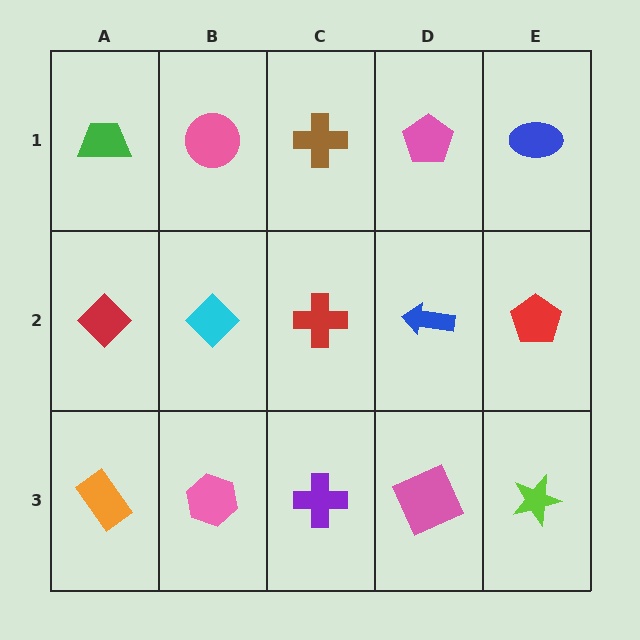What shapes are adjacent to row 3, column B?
A cyan diamond (row 2, column B), an orange rectangle (row 3, column A), a purple cross (row 3, column C).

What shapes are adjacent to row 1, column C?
A red cross (row 2, column C), a pink circle (row 1, column B), a pink pentagon (row 1, column D).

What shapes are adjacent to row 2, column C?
A brown cross (row 1, column C), a purple cross (row 3, column C), a cyan diamond (row 2, column B), a blue arrow (row 2, column D).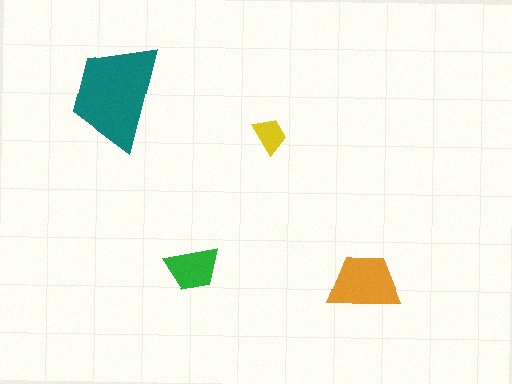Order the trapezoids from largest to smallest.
the teal one, the orange one, the green one, the yellow one.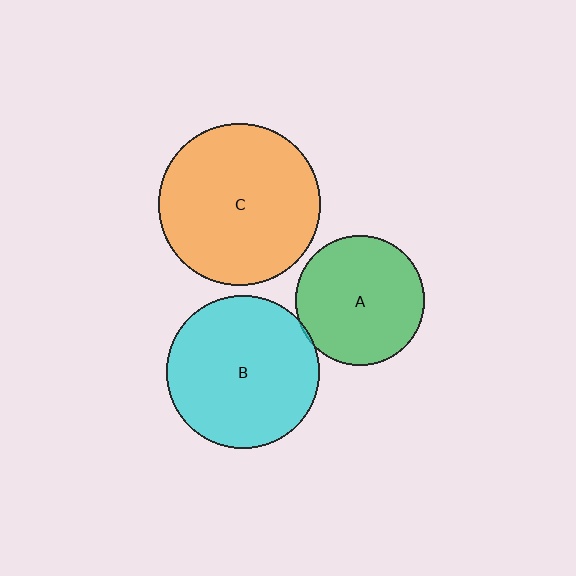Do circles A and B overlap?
Yes.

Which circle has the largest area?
Circle C (orange).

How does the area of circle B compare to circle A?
Approximately 1.4 times.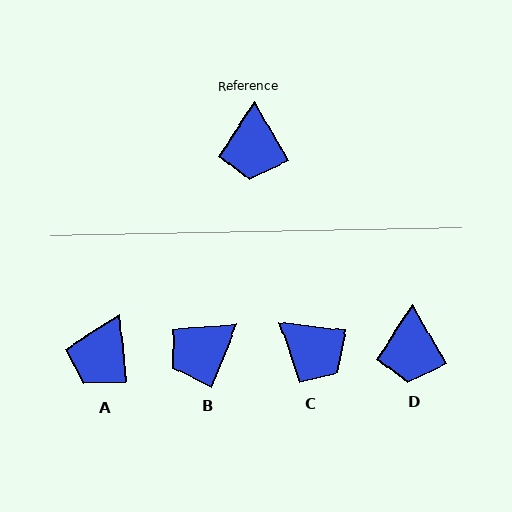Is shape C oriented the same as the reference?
No, it is off by about 53 degrees.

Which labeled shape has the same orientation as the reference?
D.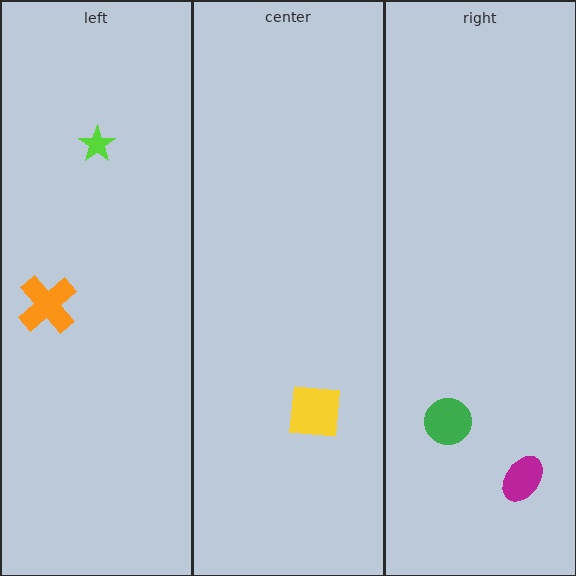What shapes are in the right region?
The magenta ellipse, the green circle.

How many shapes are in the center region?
1.